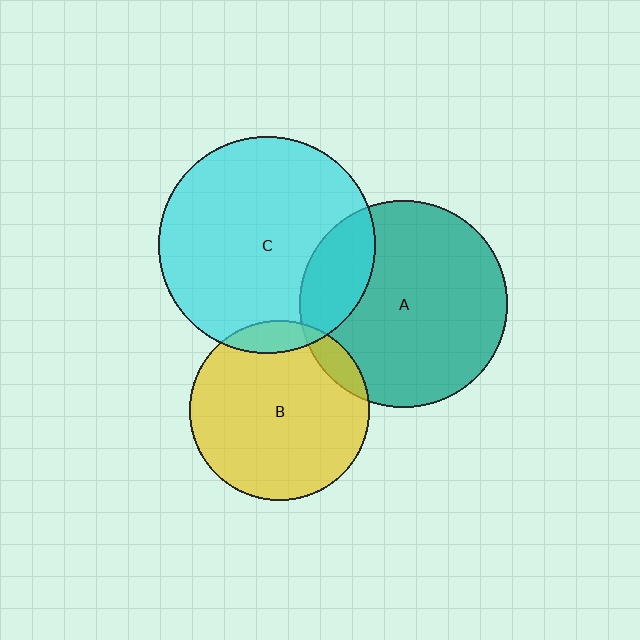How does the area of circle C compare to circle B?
Approximately 1.5 times.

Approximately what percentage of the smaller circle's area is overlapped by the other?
Approximately 10%.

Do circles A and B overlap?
Yes.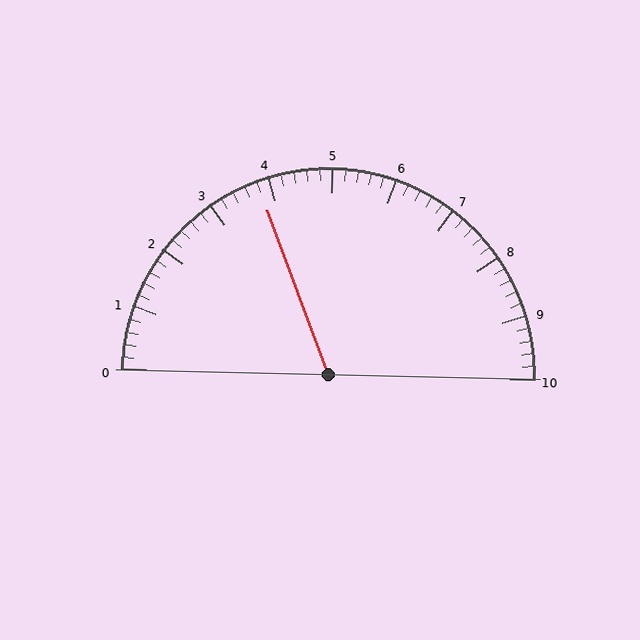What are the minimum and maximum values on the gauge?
The gauge ranges from 0 to 10.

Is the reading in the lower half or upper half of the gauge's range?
The reading is in the lower half of the range (0 to 10).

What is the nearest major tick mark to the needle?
The nearest major tick mark is 4.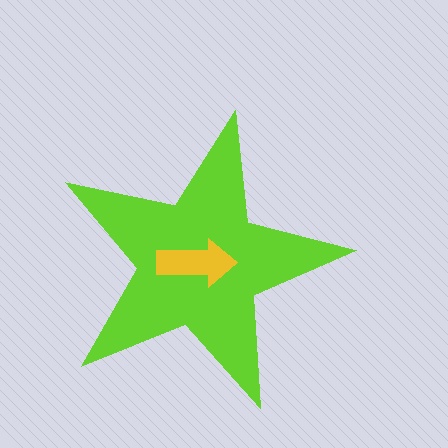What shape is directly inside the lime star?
The yellow arrow.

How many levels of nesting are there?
2.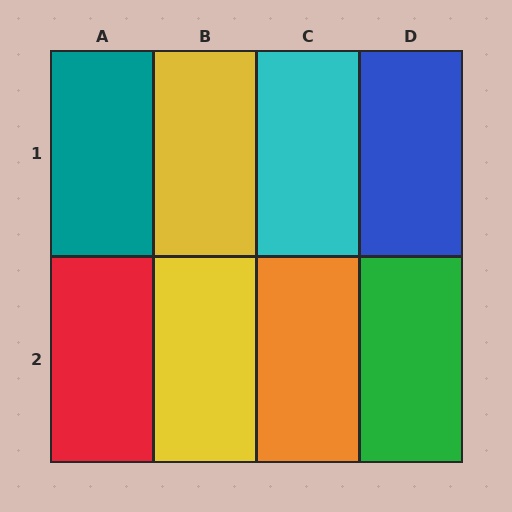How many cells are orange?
1 cell is orange.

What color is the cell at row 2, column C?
Orange.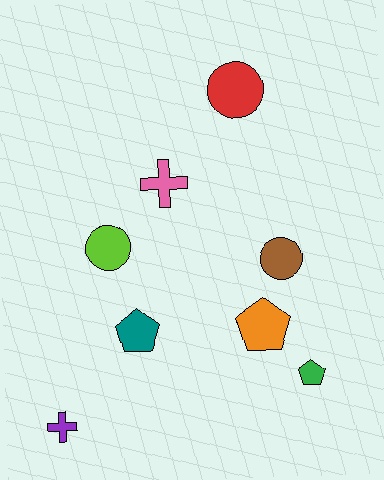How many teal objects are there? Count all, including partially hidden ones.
There is 1 teal object.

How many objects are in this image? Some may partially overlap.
There are 8 objects.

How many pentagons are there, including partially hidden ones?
There are 3 pentagons.